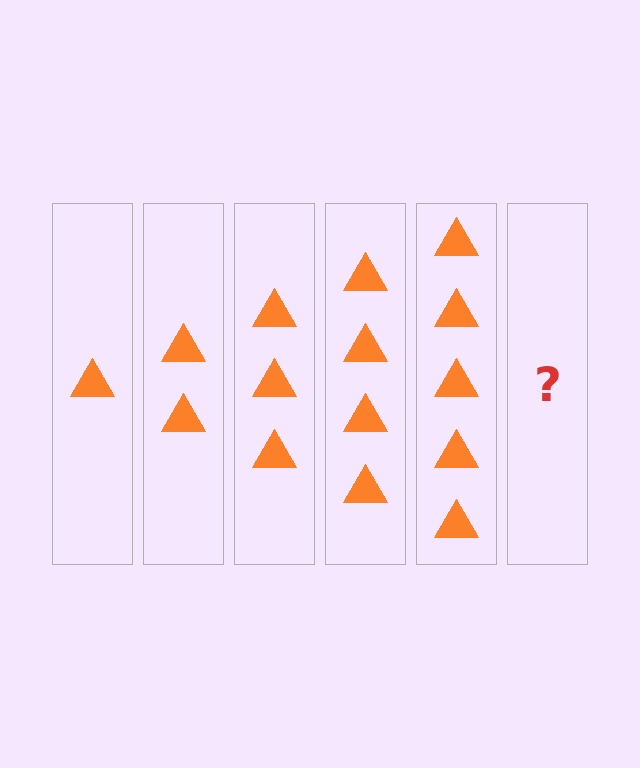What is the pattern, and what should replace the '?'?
The pattern is that each step adds one more triangle. The '?' should be 6 triangles.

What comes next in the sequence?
The next element should be 6 triangles.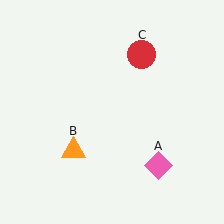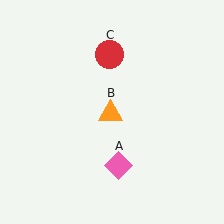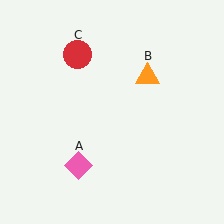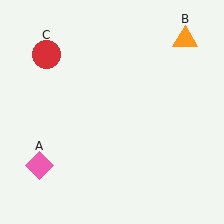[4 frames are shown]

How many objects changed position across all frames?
3 objects changed position: pink diamond (object A), orange triangle (object B), red circle (object C).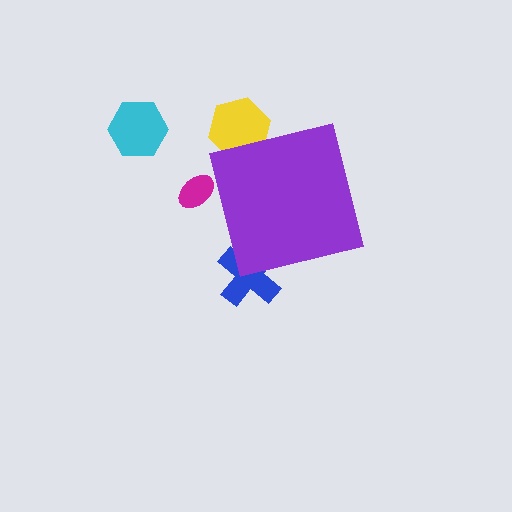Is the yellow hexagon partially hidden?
Yes, the yellow hexagon is partially hidden behind the purple square.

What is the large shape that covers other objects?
A purple square.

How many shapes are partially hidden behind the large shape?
3 shapes are partially hidden.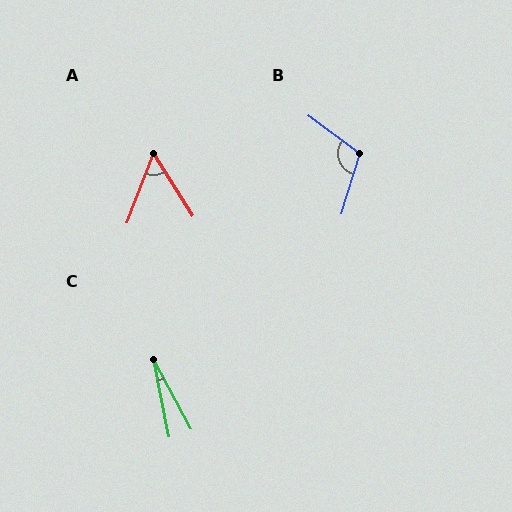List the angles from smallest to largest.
C (17°), A (53°), B (110°).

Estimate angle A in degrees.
Approximately 53 degrees.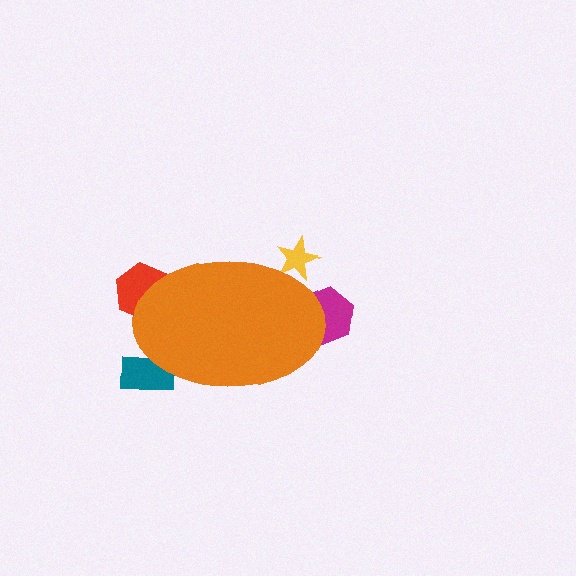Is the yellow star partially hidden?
Yes, the yellow star is partially hidden behind the orange ellipse.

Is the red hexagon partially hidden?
Yes, the red hexagon is partially hidden behind the orange ellipse.